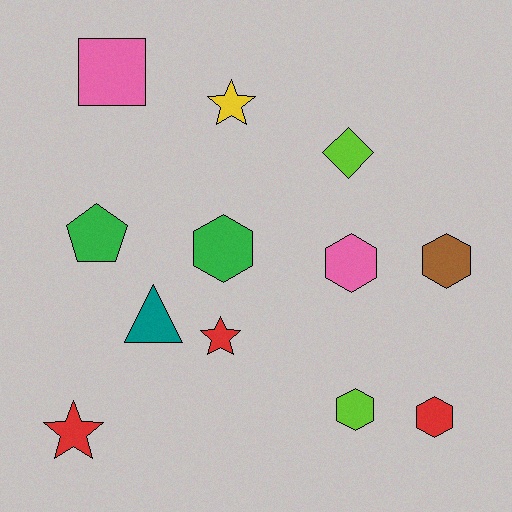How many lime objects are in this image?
There are 2 lime objects.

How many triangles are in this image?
There is 1 triangle.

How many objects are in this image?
There are 12 objects.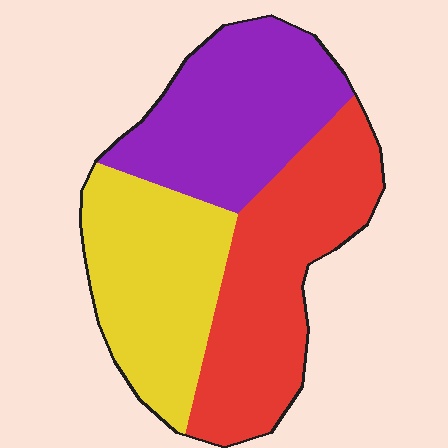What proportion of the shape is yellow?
Yellow covers roughly 30% of the shape.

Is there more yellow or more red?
Red.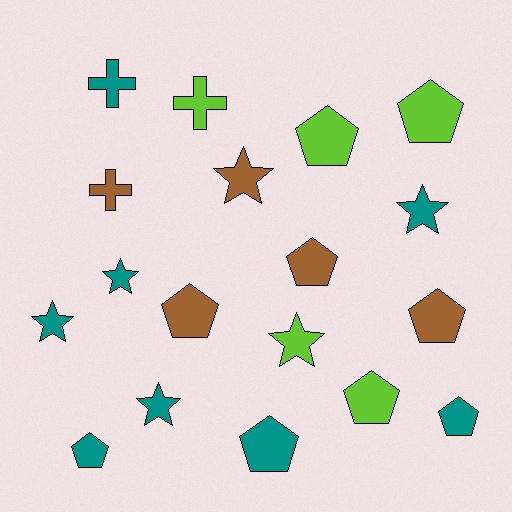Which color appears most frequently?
Teal, with 8 objects.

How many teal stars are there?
There are 4 teal stars.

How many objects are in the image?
There are 18 objects.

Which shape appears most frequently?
Pentagon, with 9 objects.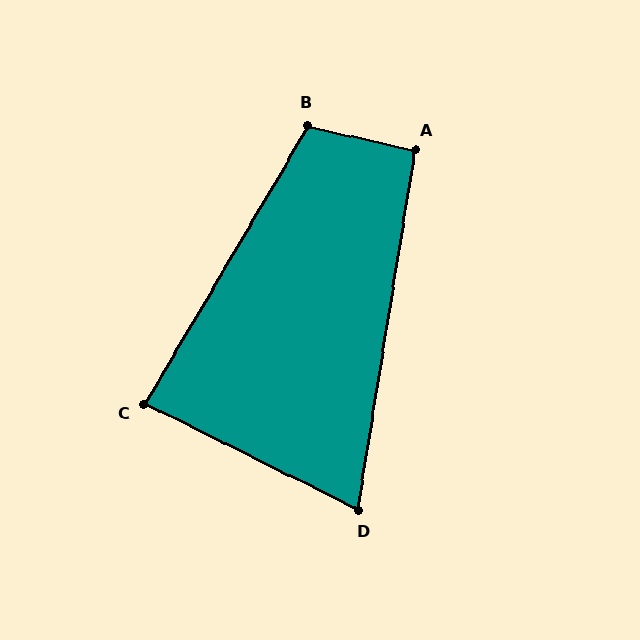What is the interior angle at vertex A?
Approximately 94 degrees (approximately right).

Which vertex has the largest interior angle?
B, at approximately 107 degrees.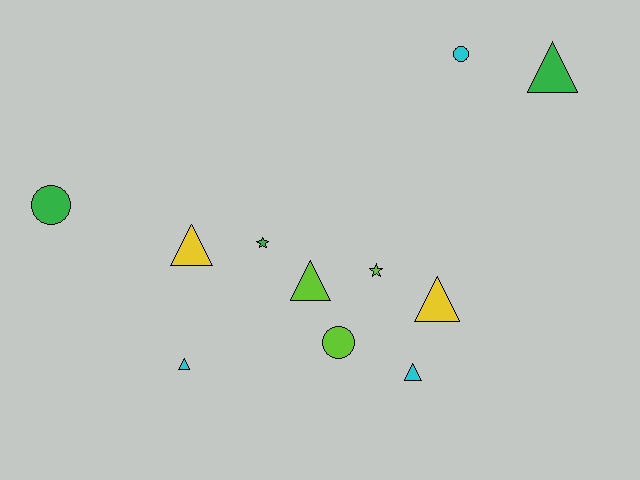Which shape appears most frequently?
Triangle, with 6 objects.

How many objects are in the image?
There are 11 objects.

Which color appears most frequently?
Lime, with 3 objects.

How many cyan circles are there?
There is 1 cyan circle.